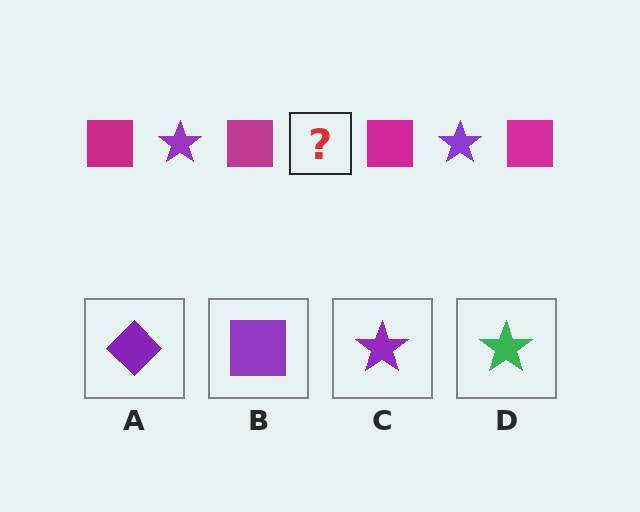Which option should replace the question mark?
Option C.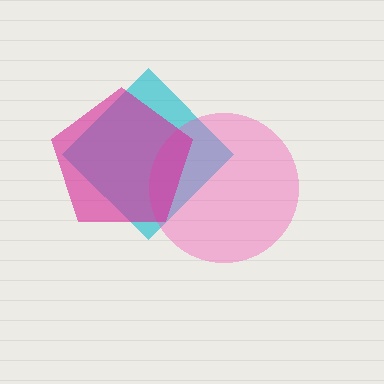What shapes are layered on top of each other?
The layered shapes are: a cyan diamond, a pink circle, a magenta pentagon.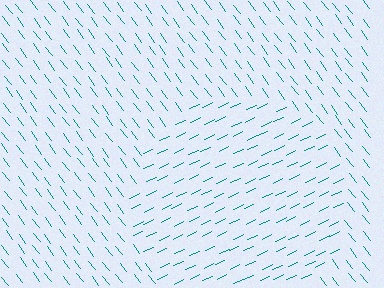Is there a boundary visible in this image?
Yes, there is a texture boundary formed by a change in line orientation.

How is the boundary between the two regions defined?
The boundary is defined purely by a change in line orientation (approximately 78 degrees difference). All lines are the same color and thickness.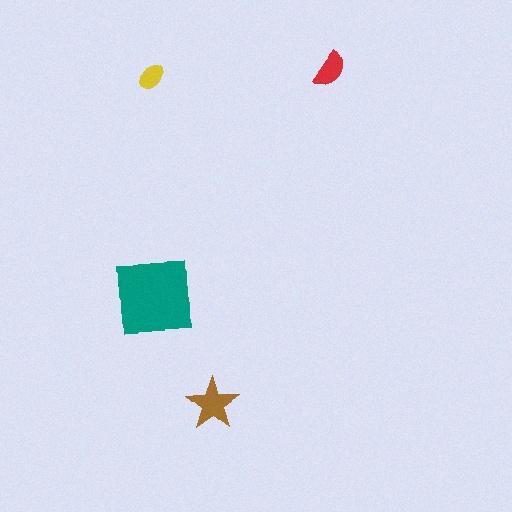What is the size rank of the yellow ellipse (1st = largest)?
4th.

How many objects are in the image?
There are 4 objects in the image.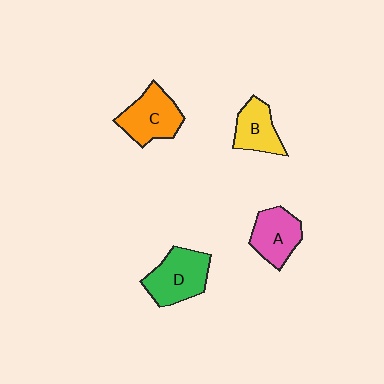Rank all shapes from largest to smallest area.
From largest to smallest: D (green), C (orange), A (pink), B (yellow).